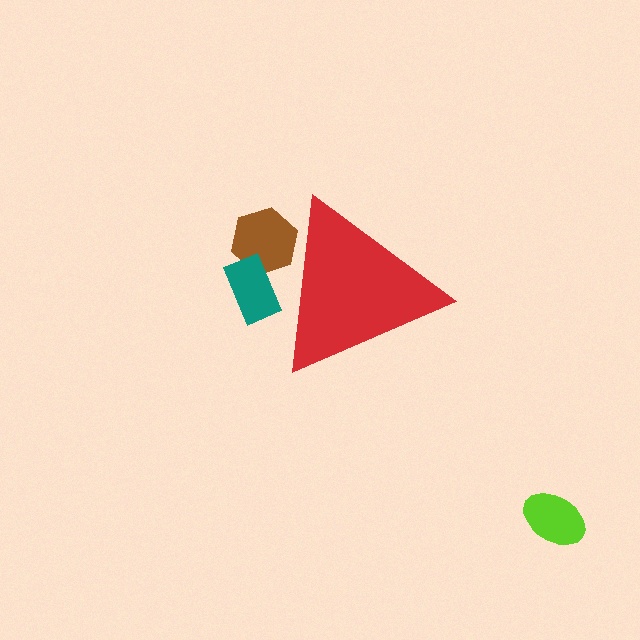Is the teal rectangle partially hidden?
Yes, the teal rectangle is partially hidden behind the red triangle.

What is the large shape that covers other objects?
A red triangle.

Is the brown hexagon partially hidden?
Yes, the brown hexagon is partially hidden behind the red triangle.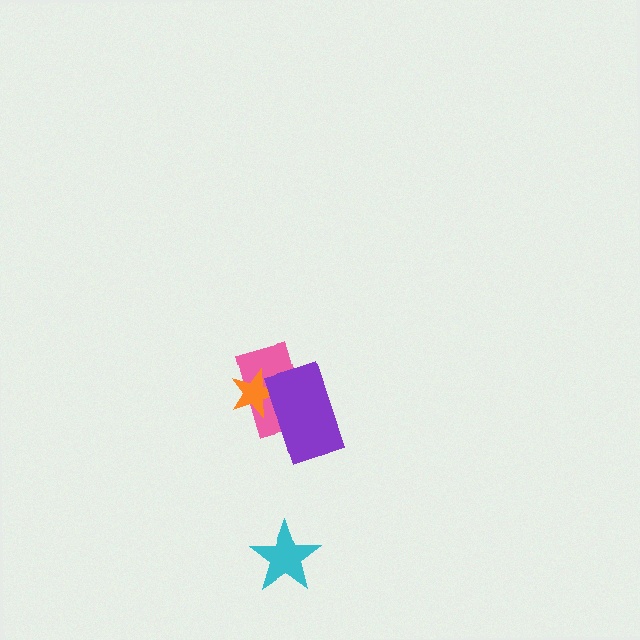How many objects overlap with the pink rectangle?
2 objects overlap with the pink rectangle.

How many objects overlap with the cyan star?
0 objects overlap with the cyan star.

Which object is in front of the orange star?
The purple rectangle is in front of the orange star.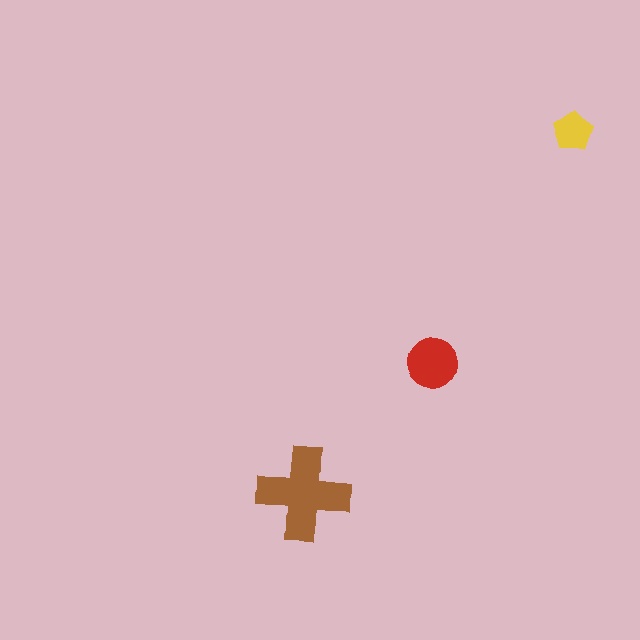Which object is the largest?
The brown cross.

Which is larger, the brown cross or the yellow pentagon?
The brown cross.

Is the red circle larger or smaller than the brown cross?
Smaller.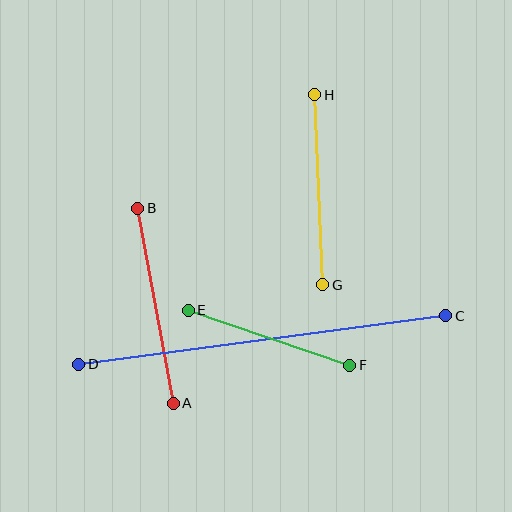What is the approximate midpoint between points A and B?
The midpoint is at approximately (155, 306) pixels.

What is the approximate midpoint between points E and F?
The midpoint is at approximately (269, 338) pixels.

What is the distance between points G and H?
The distance is approximately 190 pixels.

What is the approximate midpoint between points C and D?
The midpoint is at approximately (262, 340) pixels.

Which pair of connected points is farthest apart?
Points C and D are farthest apart.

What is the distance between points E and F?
The distance is approximately 171 pixels.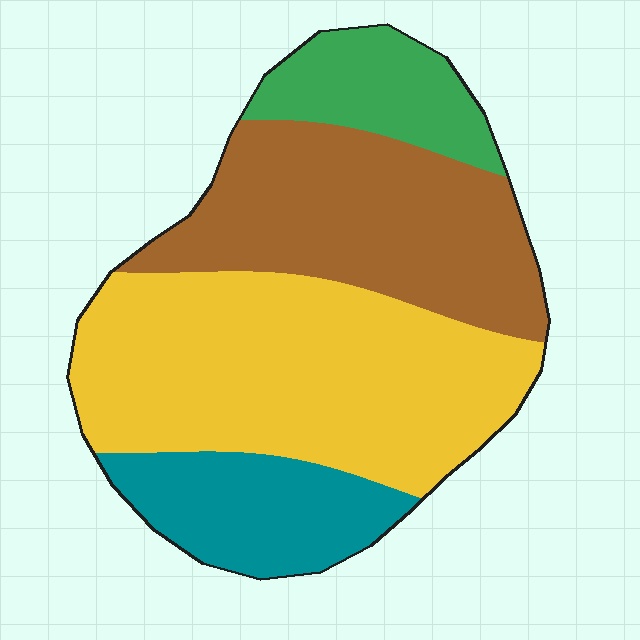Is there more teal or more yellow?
Yellow.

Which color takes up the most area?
Yellow, at roughly 45%.